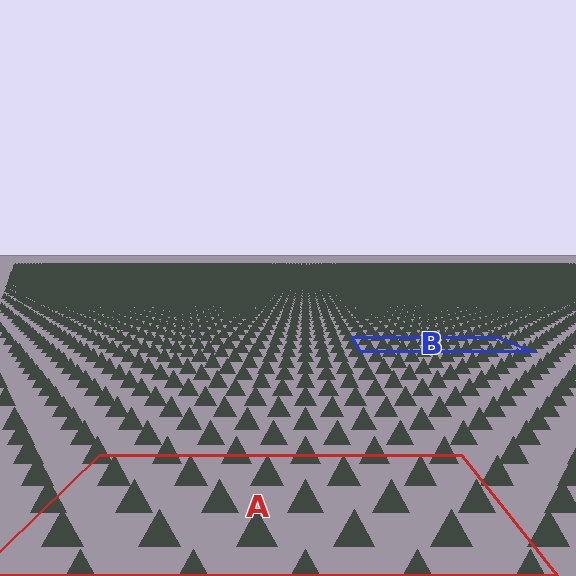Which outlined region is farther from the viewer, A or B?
Region B is farther from the viewer — the texture elements inside it appear smaller and more densely packed.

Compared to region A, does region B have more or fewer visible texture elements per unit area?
Region B has more texture elements per unit area — they are packed more densely because it is farther away.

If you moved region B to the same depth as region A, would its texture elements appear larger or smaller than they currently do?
They would appear larger. At a closer depth, the same texture elements are projected at a bigger on-screen size.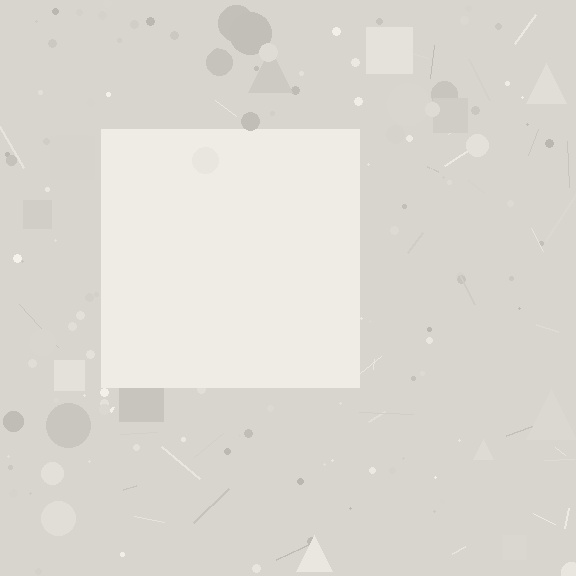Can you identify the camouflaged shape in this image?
The camouflaged shape is a square.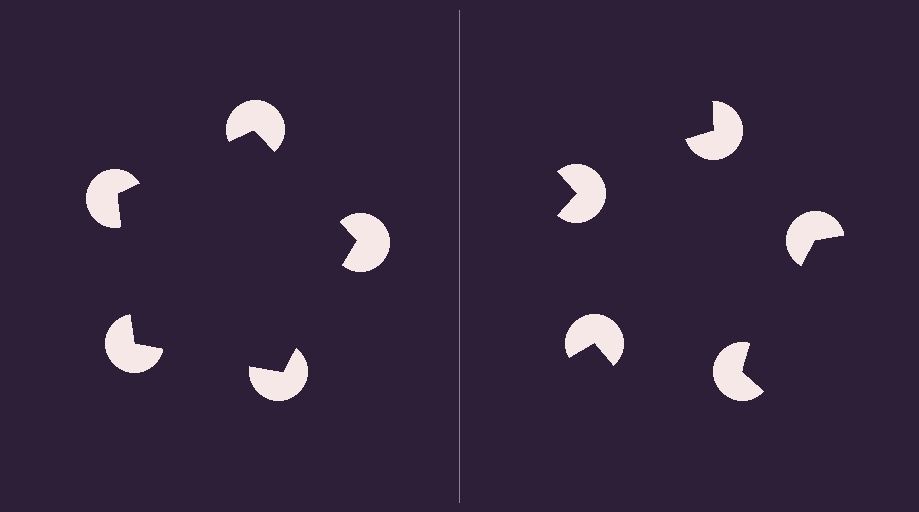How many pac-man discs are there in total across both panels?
10 — 5 on each side.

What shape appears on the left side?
An illusory pentagon.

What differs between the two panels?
The pac-man discs are positioned identically on both sides; only the wedge orientations differ. On the left they align to a pentagon; on the right they are misaligned.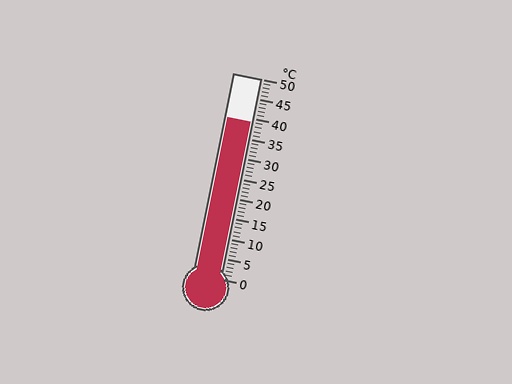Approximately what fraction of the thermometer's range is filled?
The thermometer is filled to approximately 80% of its range.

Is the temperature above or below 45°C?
The temperature is below 45°C.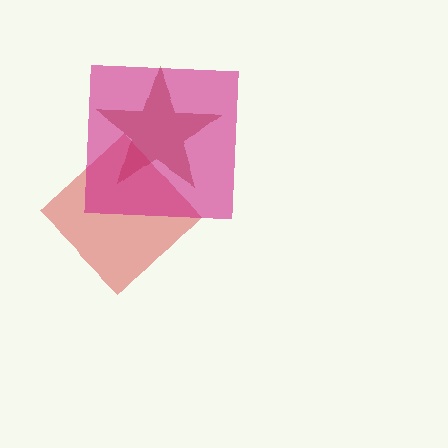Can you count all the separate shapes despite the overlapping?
Yes, there are 3 separate shapes.